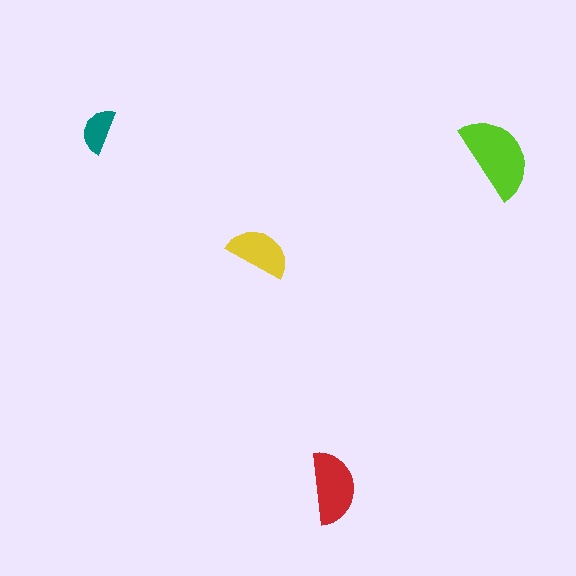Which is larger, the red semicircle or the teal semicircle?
The red one.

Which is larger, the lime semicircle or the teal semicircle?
The lime one.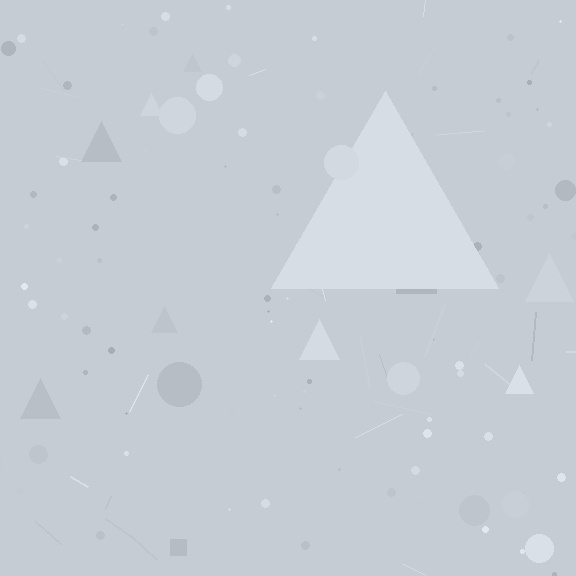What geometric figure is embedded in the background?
A triangle is embedded in the background.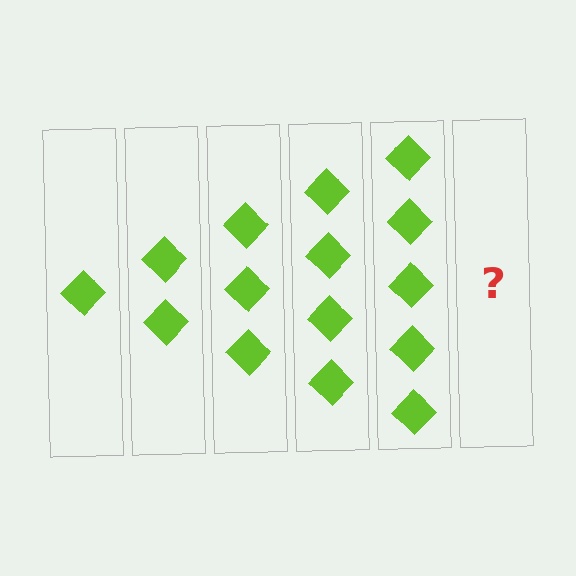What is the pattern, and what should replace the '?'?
The pattern is that each step adds one more diamond. The '?' should be 6 diamonds.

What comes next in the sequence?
The next element should be 6 diamonds.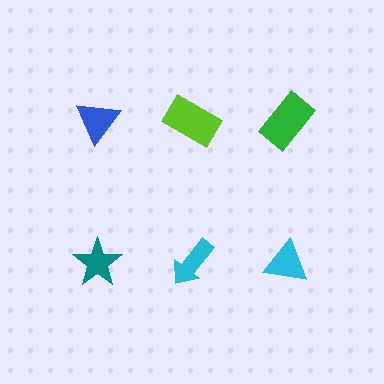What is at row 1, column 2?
A lime rectangle.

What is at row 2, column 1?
A teal star.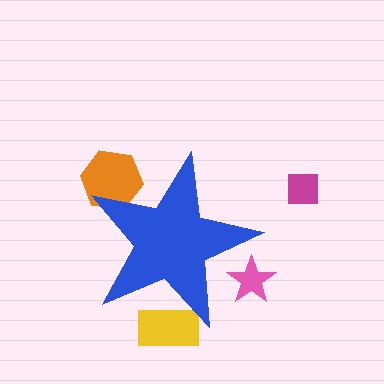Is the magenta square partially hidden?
No, the magenta square is fully visible.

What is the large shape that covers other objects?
A blue star.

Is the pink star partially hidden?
Yes, the pink star is partially hidden behind the blue star.